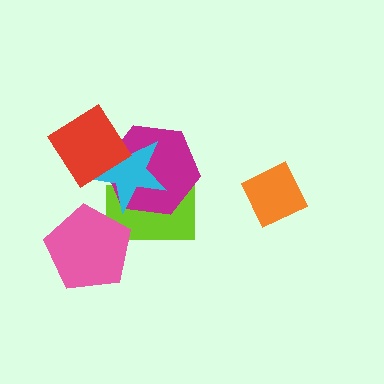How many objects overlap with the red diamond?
2 objects overlap with the red diamond.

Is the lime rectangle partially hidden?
Yes, it is partially covered by another shape.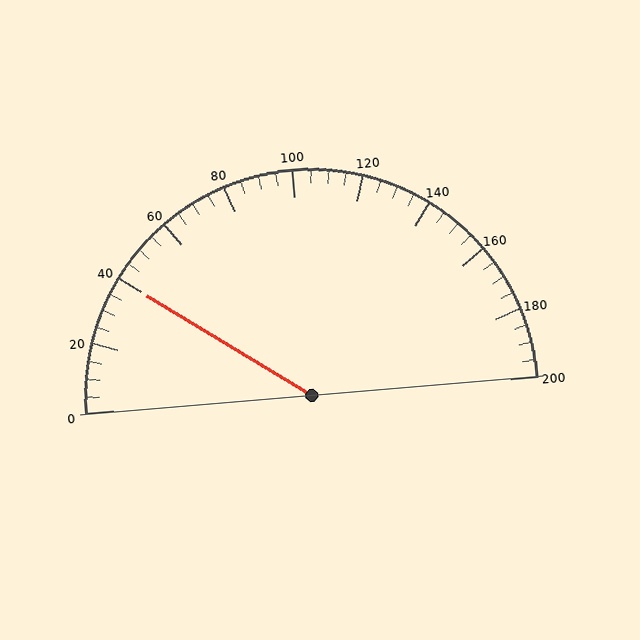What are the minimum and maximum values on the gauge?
The gauge ranges from 0 to 200.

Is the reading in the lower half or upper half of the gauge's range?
The reading is in the lower half of the range (0 to 200).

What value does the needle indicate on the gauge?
The needle indicates approximately 40.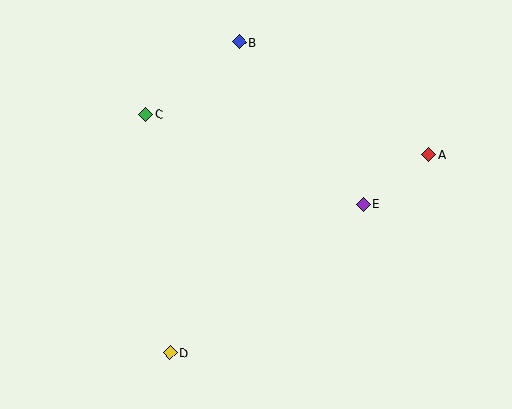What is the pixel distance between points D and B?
The distance between D and B is 318 pixels.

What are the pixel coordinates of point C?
Point C is at (146, 114).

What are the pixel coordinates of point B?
Point B is at (239, 42).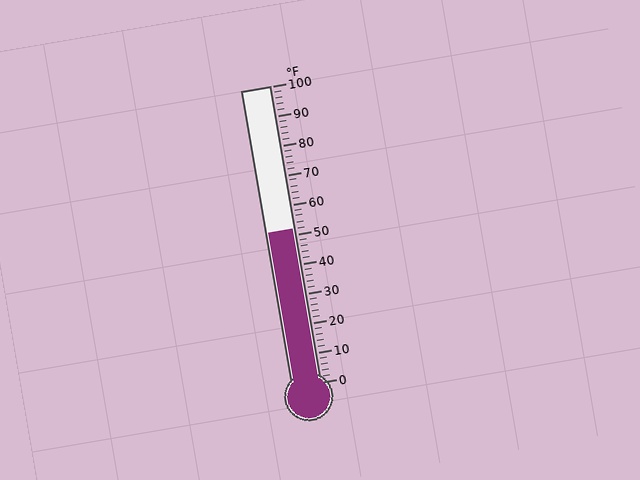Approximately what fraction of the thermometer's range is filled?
The thermometer is filled to approximately 50% of its range.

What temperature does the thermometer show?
The thermometer shows approximately 52°F.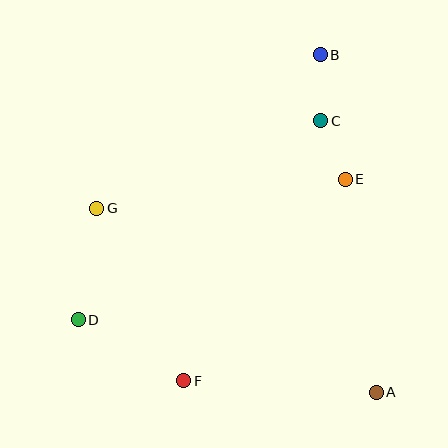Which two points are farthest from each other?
Points B and D are farthest from each other.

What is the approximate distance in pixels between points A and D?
The distance between A and D is approximately 307 pixels.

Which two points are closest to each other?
Points C and E are closest to each other.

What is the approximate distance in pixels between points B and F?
The distance between B and F is approximately 353 pixels.